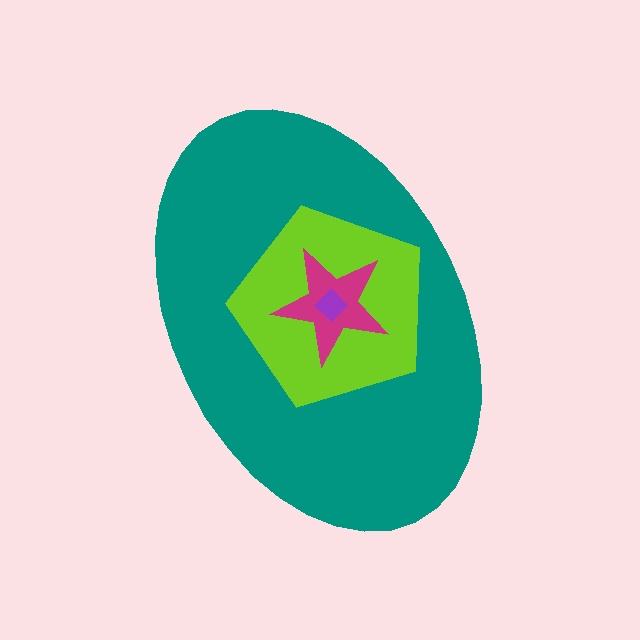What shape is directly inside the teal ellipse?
The lime pentagon.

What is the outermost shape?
The teal ellipse.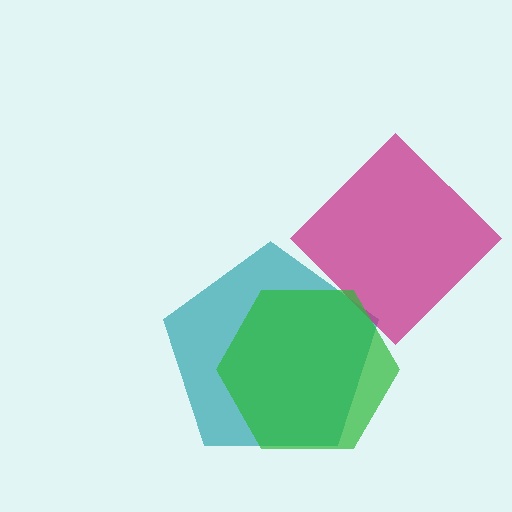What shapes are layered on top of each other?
The layered shapes are: a teal pentagon, a magenta diamond, a green hexagon.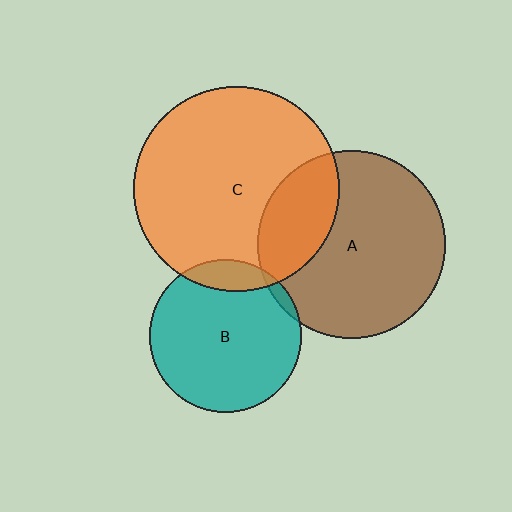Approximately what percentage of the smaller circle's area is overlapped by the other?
Approximately 5%.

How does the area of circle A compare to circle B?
Approximately 1.5 times.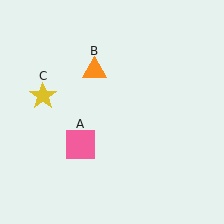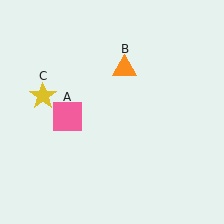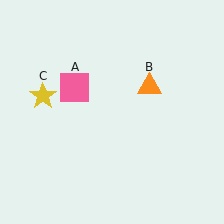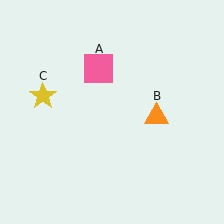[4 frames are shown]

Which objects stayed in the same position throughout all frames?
Yellow star (object C) remained stationary.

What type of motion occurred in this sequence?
The pink square (object A), orange triangle (object B) rotated clockwise around the center of the scene.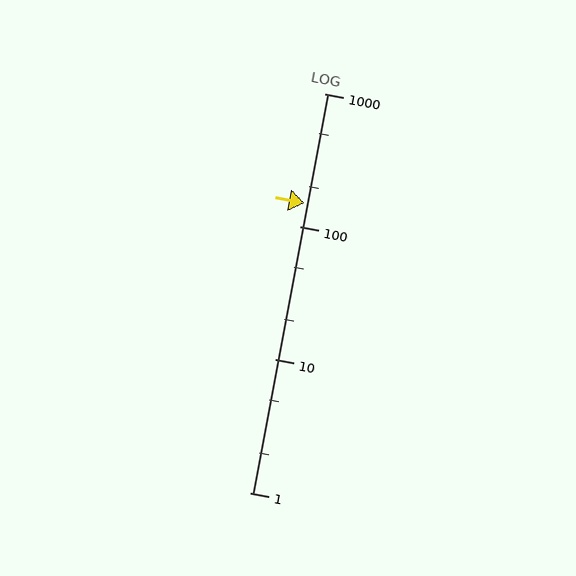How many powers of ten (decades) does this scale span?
The scale spans 3 decades, from 1 to 1000.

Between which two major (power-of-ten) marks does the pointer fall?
The pointer is between 100 and 1000.